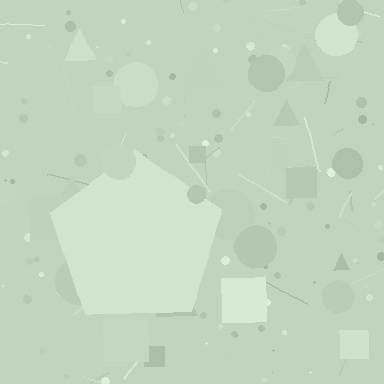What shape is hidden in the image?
A pentagon is hidden in the image.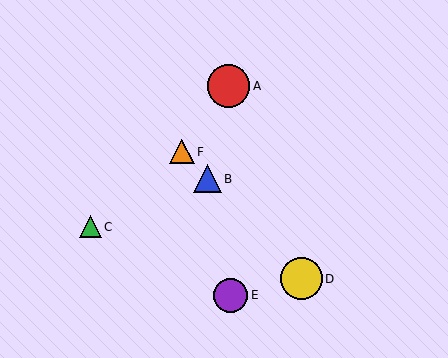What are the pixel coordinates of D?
Object D is at (301, 279).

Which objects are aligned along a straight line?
Objects B, D, F are aligned along a straight line.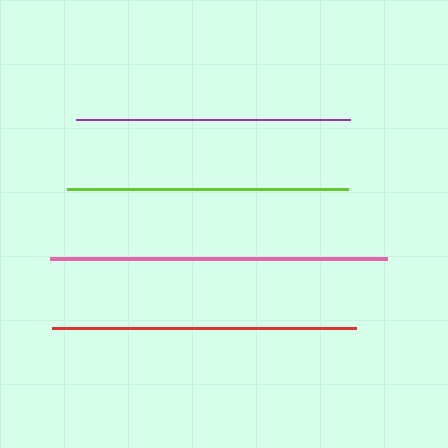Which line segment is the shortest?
The purple line is the shortest at approximately 274 pixels.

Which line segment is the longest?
The pink line is the longest at approximately 337 pixels.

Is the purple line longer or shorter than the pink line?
The pink line is longer than the purple line.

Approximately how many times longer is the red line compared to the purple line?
The red line is approximately 1.1 times the length of the purple line.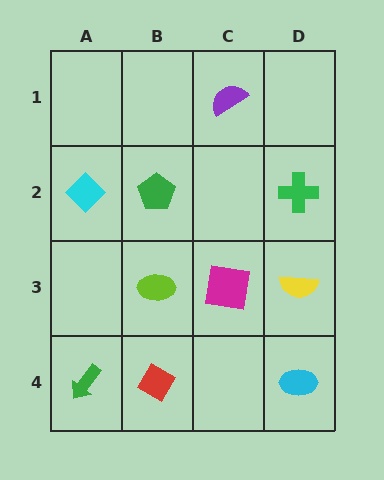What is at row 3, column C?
A magenta square.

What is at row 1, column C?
A purple semicircle.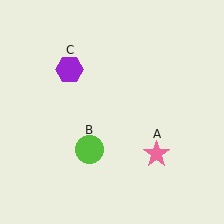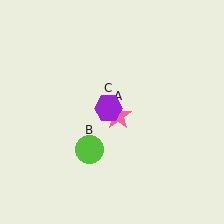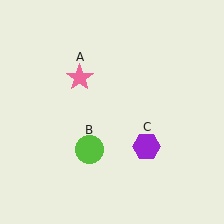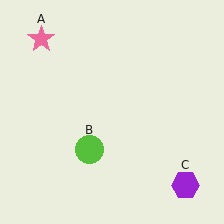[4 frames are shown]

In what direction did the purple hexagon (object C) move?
The purple hexagon (object C) moved down and to the right.